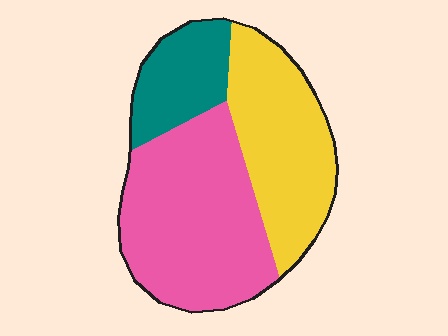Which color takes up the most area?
Pink, at roughly 50%.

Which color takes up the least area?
Teal, at roughly 20%.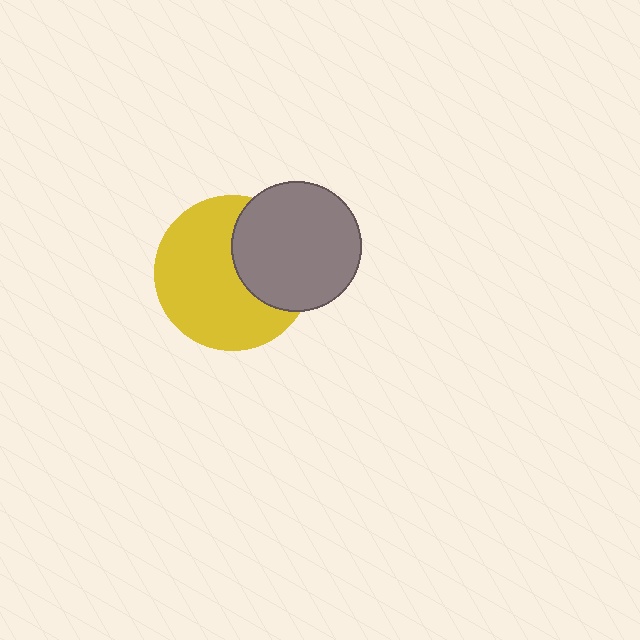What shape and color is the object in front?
The object in front is a gray circle.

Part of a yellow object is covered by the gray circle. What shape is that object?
It is a circle.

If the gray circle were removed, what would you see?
You would see the complete yellow circle.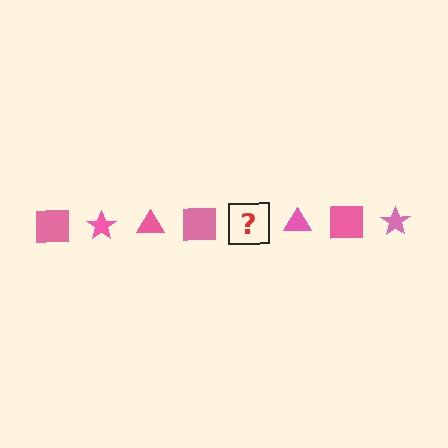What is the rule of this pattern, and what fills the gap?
The rule is that the pattern cycles through square, star, triangle shapes in pink. The gap should be filled with a pink star.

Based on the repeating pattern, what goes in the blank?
The blank should be a pink star.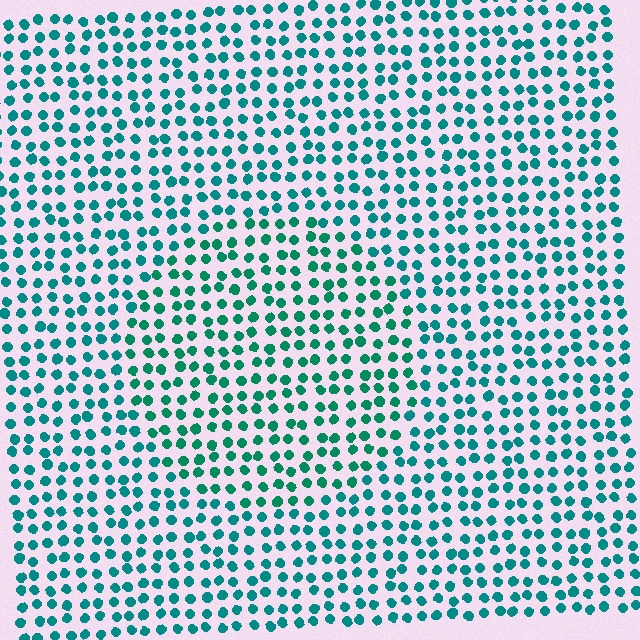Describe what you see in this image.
The image is filled with small teal elements in a uniform arrangement. A circle-shaped region is visible where the elements are tinted to a slightly different hue, forming a subtle color boundary.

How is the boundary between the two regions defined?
The boundary is defined purely by a slight shift in hue (about 18 degrees). Spacing, size, and orientation are identical on both sides.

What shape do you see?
I see a circle.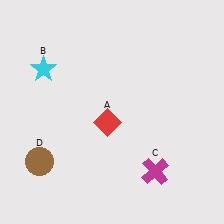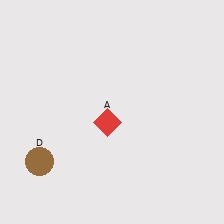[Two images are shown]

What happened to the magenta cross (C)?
The magenta cross (C) was removed in Image 2. It was in the bottom-right area of Image 1.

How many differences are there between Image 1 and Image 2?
There are 2 differences between the two images.